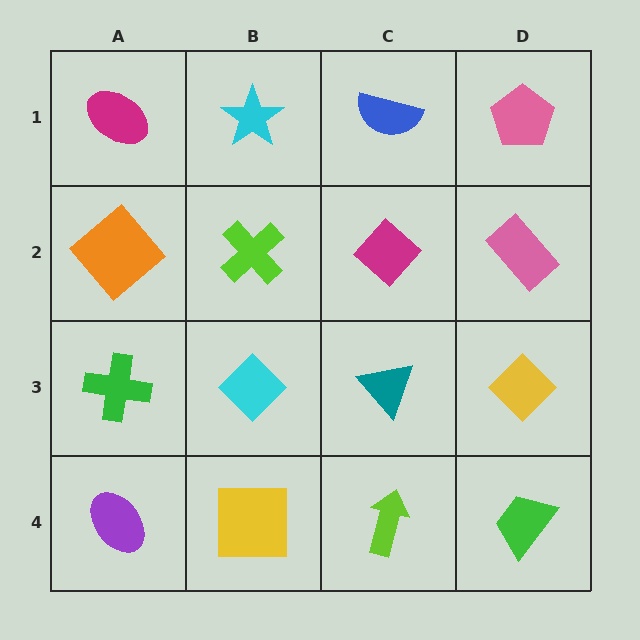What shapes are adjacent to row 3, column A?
An orange diamond (row 2, column A), a purple ellipse (row 4, column A), a cyan diamond (row 3, column B).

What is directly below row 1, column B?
A lime cross.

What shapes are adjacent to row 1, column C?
A magenta diamond (row 2, column C), a cyan star (row 1, column B), a pink pentagon (row 1, column D).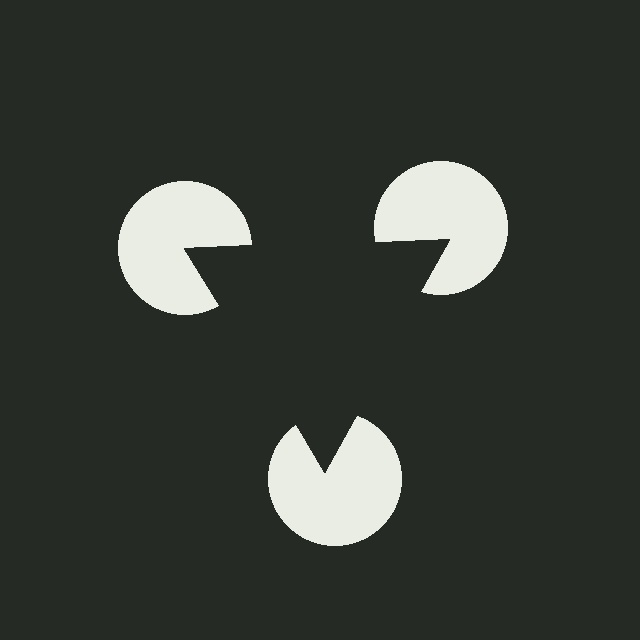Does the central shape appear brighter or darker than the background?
It typically appears slightly darker than the background, even though no actual brightness change is drawn.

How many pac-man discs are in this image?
There are 3 — one at each vertex of the illusory triangle.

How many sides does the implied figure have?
3 sides.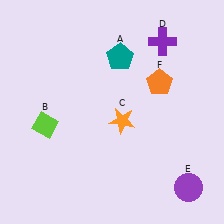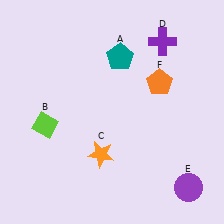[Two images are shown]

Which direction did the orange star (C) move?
The orange star (C) moved down.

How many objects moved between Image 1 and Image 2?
1 object moved between the two images.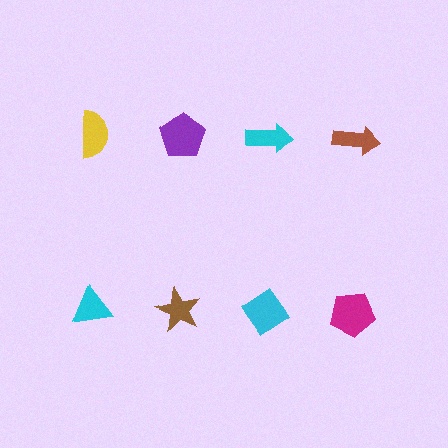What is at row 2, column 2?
A brown star.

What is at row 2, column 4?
A magenta pentagon.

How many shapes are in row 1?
4 shapes.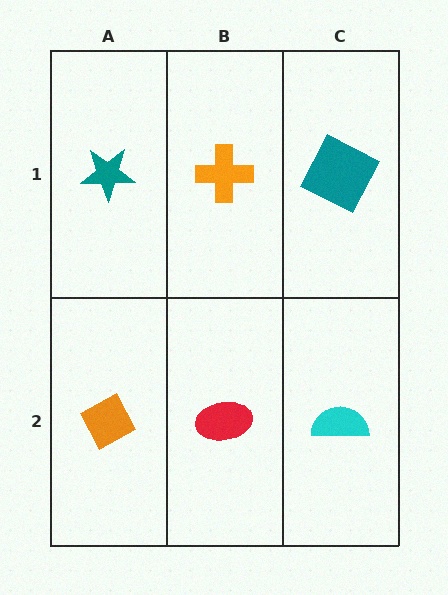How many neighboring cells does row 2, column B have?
3.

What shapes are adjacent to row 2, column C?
A teal square (row 1, column C), a red ellipse (row 2, column B).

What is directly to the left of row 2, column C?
A red ellipse.